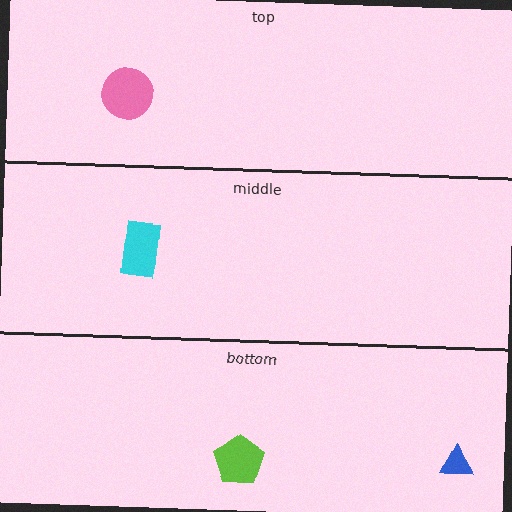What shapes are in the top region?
The pink circle.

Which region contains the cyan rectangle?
The middle region.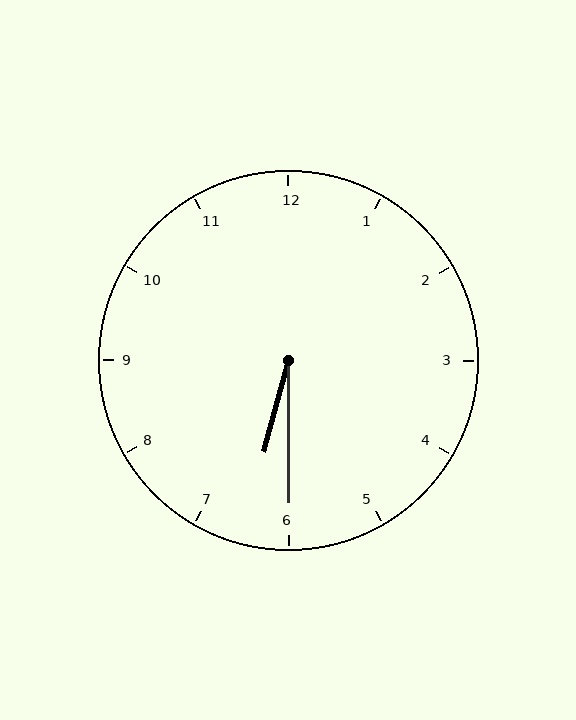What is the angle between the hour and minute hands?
Approximately 15 degrees.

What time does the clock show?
6:30.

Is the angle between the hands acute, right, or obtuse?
It is acute.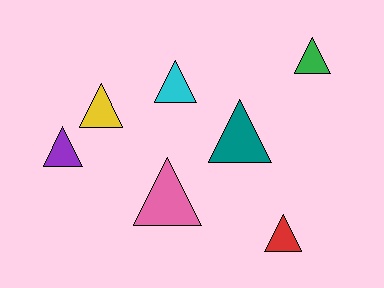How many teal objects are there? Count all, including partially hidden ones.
There is 1 teal object.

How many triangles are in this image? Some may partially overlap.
There are 7 triangles.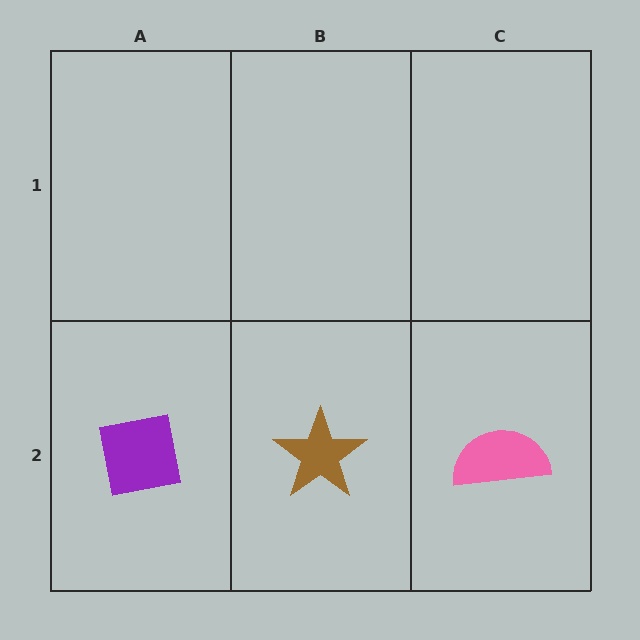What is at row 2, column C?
A pink semicircle.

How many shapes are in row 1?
0 shapes.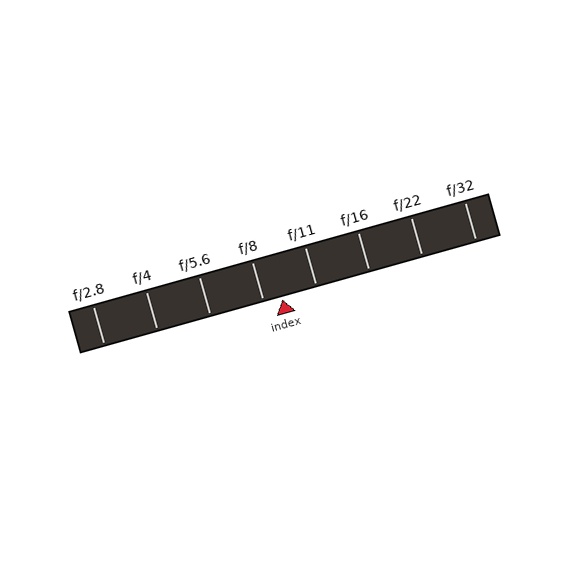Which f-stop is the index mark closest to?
The index mark is closest to f/8.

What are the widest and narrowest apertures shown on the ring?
The widest aperture shown is f/2.8 and the narrowest is f/32.